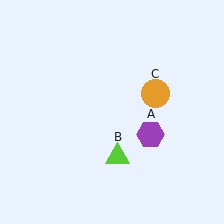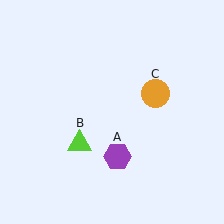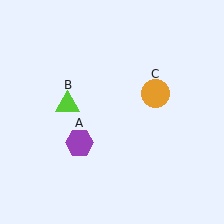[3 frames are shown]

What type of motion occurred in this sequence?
The purple hexagon (object A), lime triangle (object B) rotated clockwise around the center of the scene.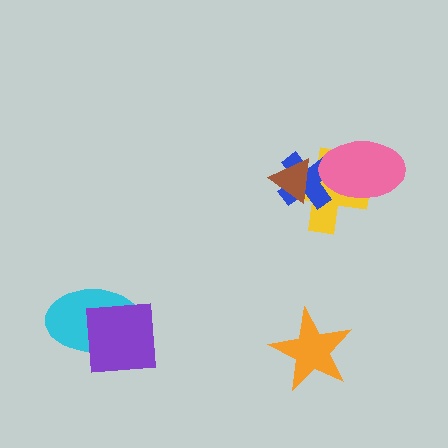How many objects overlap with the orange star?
0 objects overlap with the orange star.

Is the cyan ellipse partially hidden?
Yes, it is partially covered by another shape.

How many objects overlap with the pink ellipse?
2 objects overlap with the pink ellipse.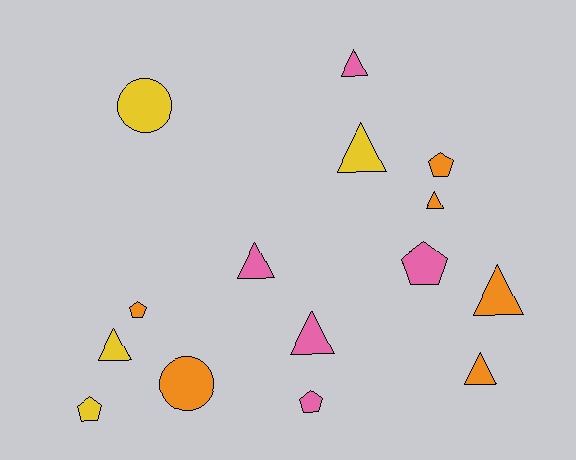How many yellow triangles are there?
There are 2 yellow triangles.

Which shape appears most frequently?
Triangle, with 8 objects.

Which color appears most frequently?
Orange, with 6 objects.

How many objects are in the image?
There are 15 objects.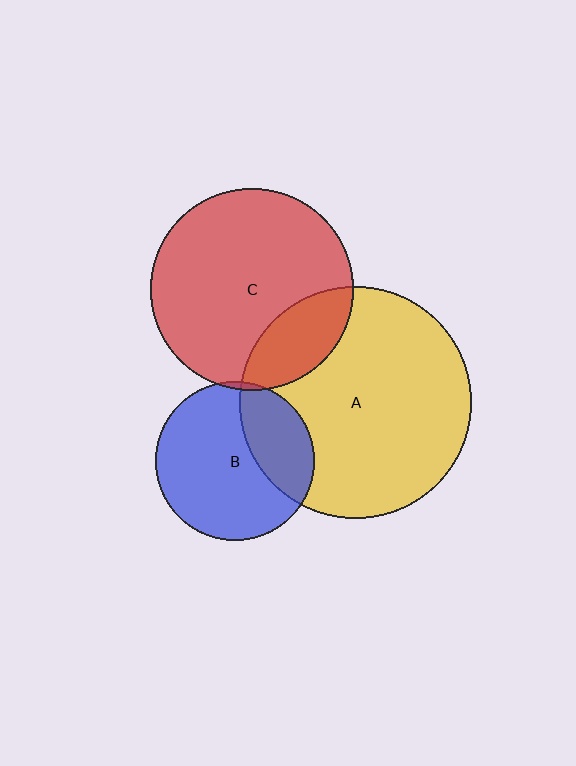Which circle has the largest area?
Circle A (yellow).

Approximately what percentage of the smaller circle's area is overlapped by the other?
Approximately 20%.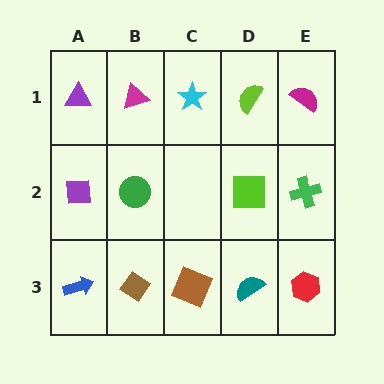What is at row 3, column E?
A red hexagon.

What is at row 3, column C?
A brown square.